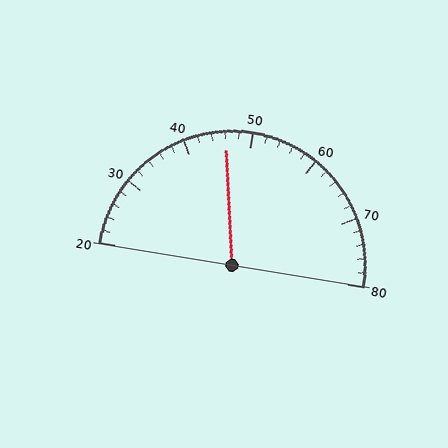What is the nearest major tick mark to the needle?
The nearest major tick mark is 50.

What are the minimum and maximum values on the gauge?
The gauge ranges from 20 to 80.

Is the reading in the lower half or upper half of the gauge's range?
The reading is in the lower half of the range (20 to 80).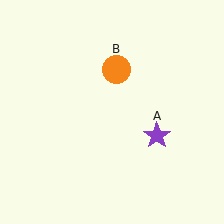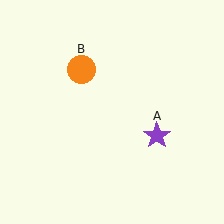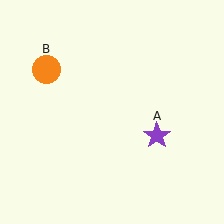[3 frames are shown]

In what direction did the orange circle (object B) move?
The orange circle (object B) moved left.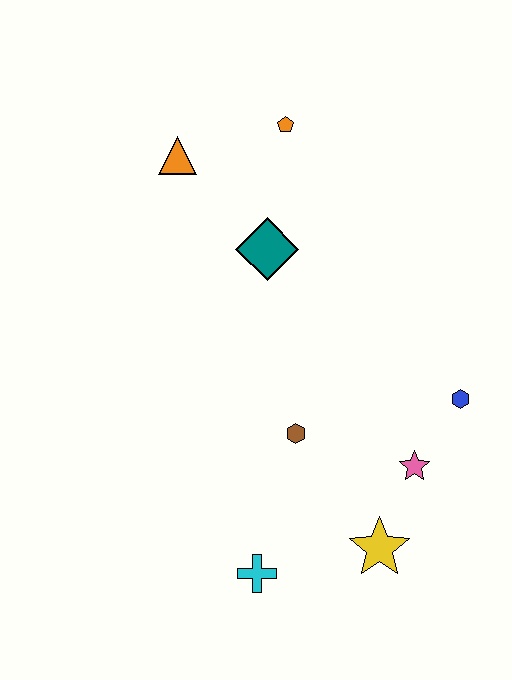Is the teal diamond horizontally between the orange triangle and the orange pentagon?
Yes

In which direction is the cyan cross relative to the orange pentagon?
The cyan cross is below the orange pentagon.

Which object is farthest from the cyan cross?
The orange pentagon is farthest from the cyan cross.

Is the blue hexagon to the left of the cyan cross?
No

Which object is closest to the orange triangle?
The orange pentagon is closest to the orange triangle.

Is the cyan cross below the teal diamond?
Yes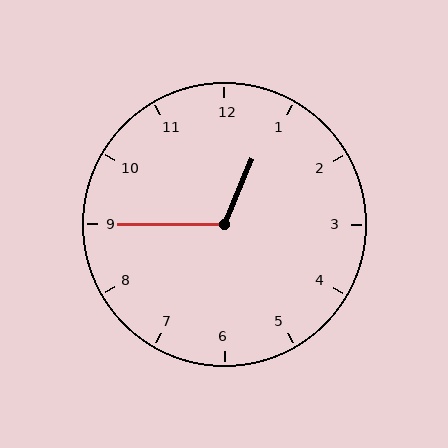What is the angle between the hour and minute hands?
Approximately 112 degrees.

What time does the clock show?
12:45.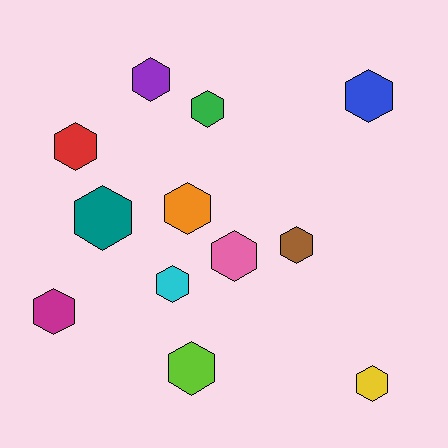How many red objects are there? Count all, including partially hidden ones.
There is 1 red object.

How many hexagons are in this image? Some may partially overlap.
There are 12 hexagons.